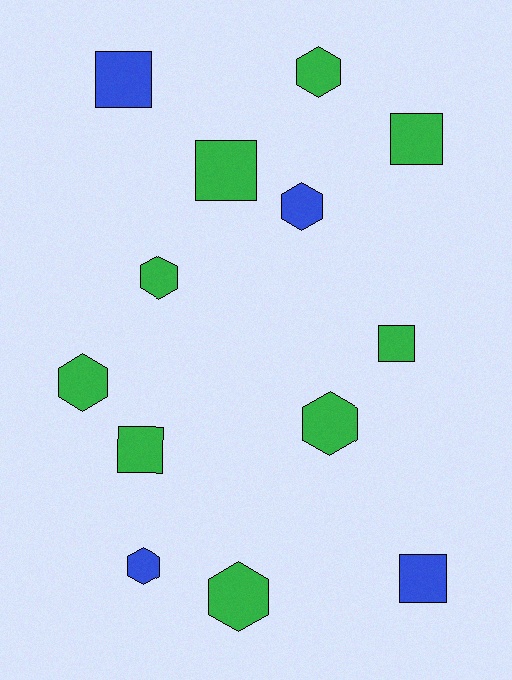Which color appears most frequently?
Green, with 9 objects.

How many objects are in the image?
There are 13 objects.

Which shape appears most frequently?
Hexagon, with 7 objects.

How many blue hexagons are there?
There are 2 blue hexagons.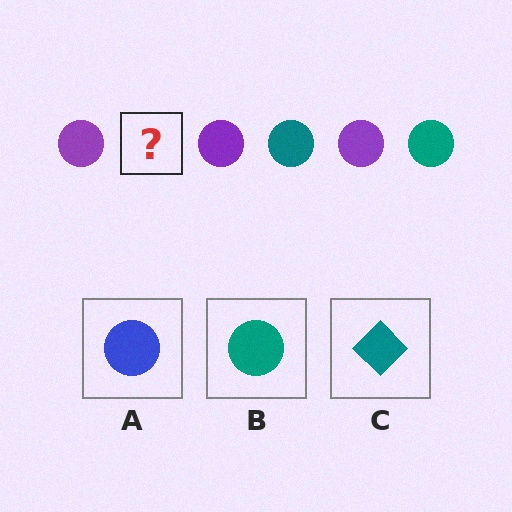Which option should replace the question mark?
Option B.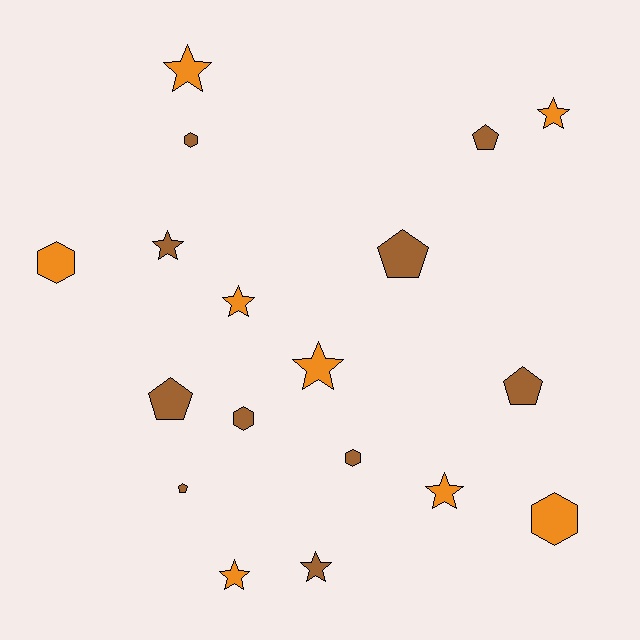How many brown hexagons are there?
There are 3 brown hexagons.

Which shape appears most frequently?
Star, with 8 objects.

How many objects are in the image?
There are 18 objects.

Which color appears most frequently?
Brown, with 10 objects.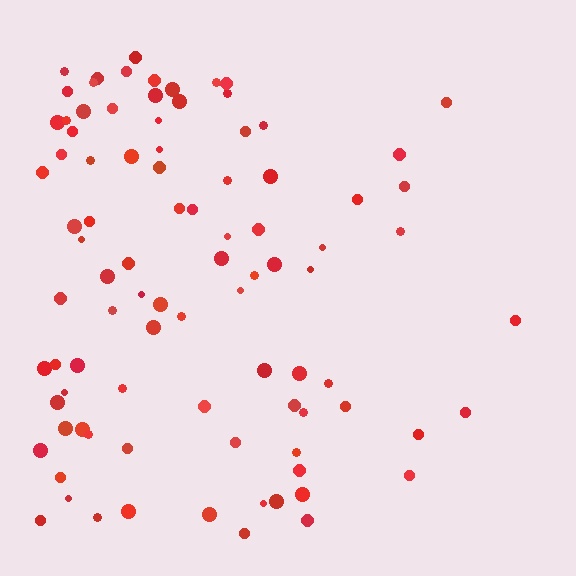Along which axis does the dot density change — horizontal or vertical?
Horizontal.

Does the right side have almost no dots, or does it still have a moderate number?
Still a moderate number, just noticeably fewer than the left.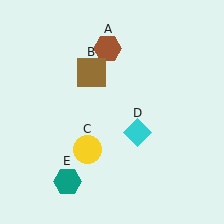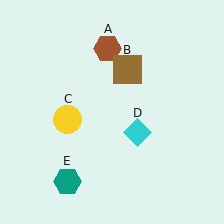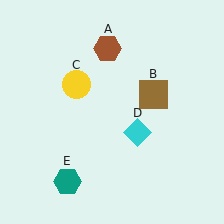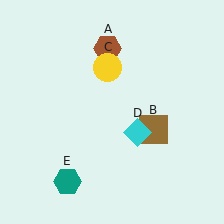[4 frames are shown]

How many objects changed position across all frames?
2 objects changed position: brown square (object B), yellow circle (object C).